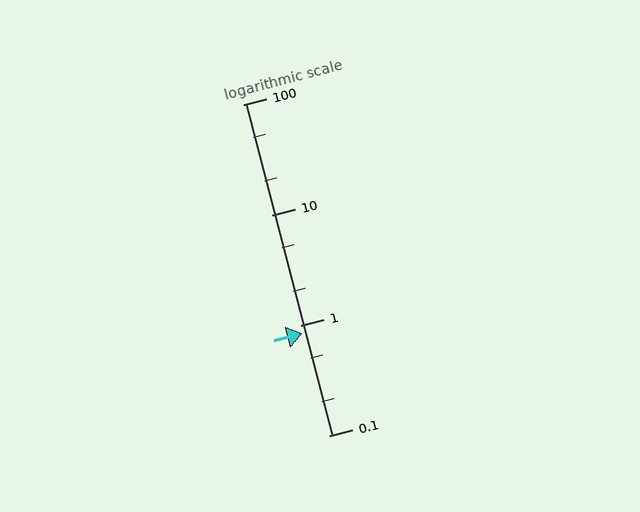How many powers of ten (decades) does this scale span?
The scale spans 3 decades, from 0.1 to 100.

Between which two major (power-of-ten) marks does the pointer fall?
The pointer is between 0.1 and 1.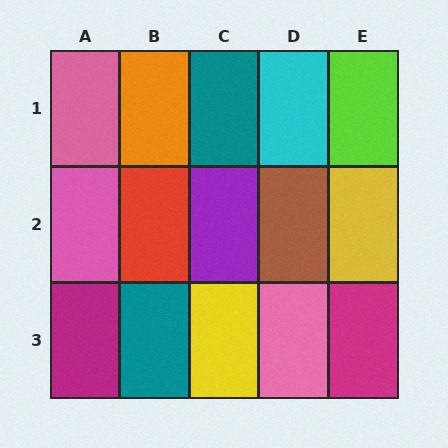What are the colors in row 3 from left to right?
Magenta, teal, yellow, pink, magenta.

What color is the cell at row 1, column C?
Teal.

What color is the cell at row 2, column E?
Yellow.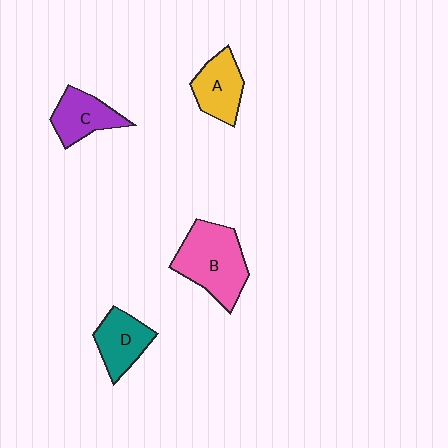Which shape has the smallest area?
Shape C (purple).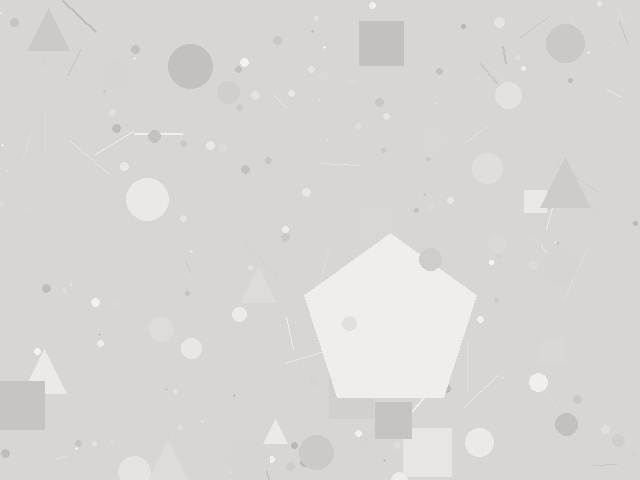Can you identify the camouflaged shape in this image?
The camouflaged shape is a pentagon.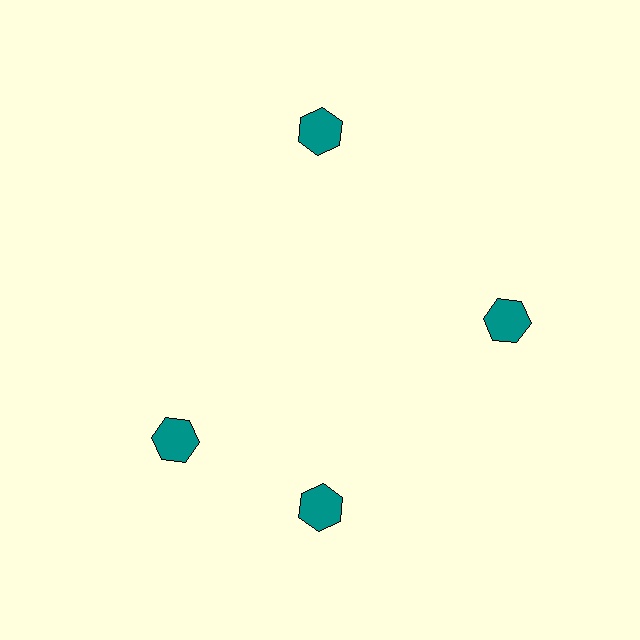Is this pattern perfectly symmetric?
No. The 4 teal hexagons are arranged in a ring, but one element near the 9 o'clock position is rotated out of alignment along the ring, breaking the 4-fold rotational symmetry.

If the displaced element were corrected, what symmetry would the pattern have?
It would have 4-fold rotational symmetry — the pattern would map onto itself every 90 degrees.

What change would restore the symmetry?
The symmetry would be restored by rotating it back into even spacing with its neighbors so that all 4 hexagons sit at equal angles and equal distance from the center.